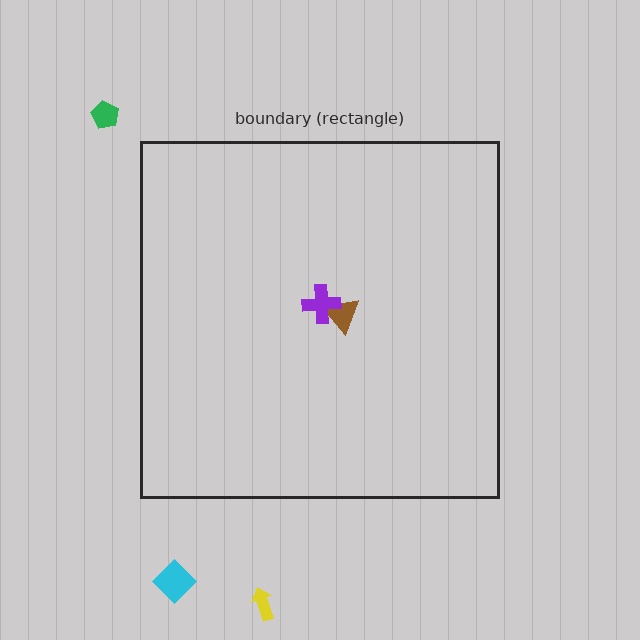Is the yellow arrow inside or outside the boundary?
Outside.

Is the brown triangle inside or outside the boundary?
Inside.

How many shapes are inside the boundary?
2 inside, 3 outside.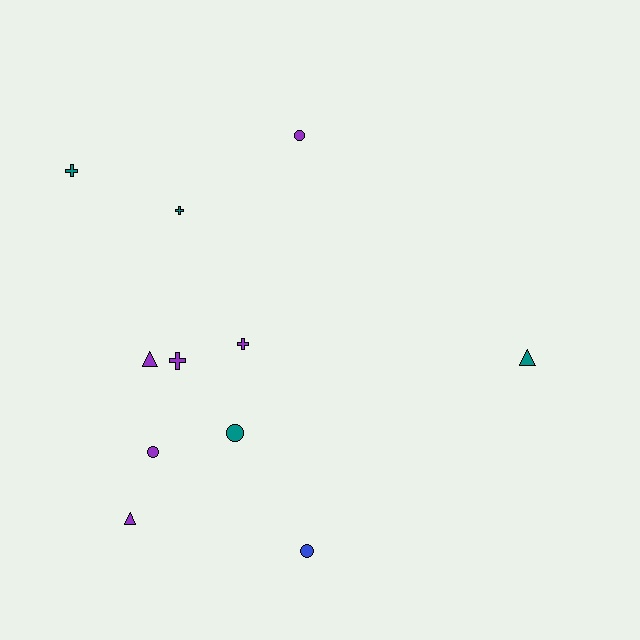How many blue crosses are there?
There are no blue crosses.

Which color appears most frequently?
Purple, with 6 objects.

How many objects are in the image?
There are 11 objects.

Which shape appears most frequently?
Cross, with 4 objects.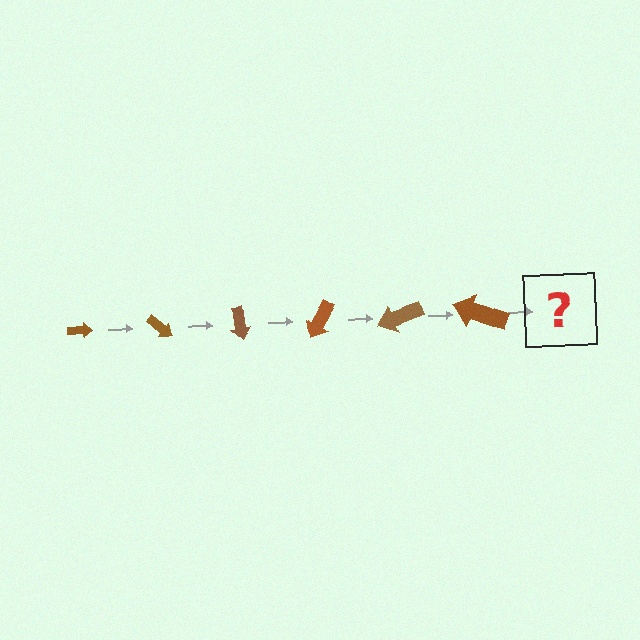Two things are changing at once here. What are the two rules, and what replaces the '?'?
The two rules are that the arrow grows larger each step and it rotates 40 degrees each step. The '?' should be an arrow, larger than the previous one and rotated 240 degrees from the start.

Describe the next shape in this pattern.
It should be an arrow, larger than the previous one and rotated 240 degrees from the start.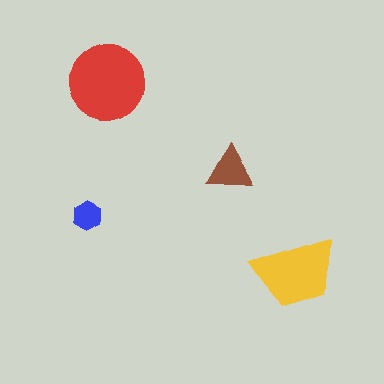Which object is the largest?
The red circle.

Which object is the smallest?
The blue hexagon.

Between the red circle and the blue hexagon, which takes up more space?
The red circle.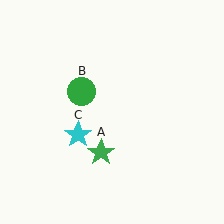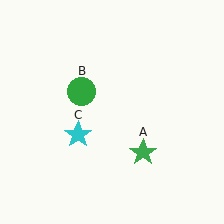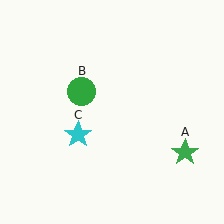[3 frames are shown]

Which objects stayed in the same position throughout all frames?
Green circle (object B) and cyan star (object C) remained stationary.